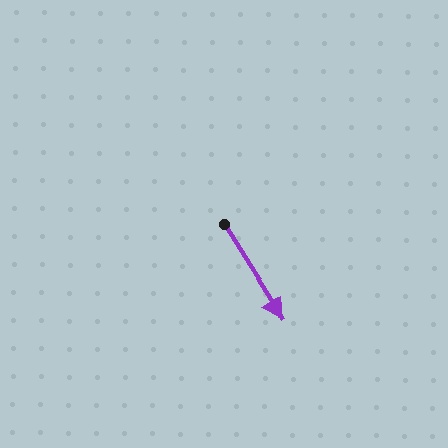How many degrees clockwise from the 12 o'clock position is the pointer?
Approximately 148 degrees.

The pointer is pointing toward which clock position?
Roughly 5 o'clock.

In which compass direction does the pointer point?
Southeast.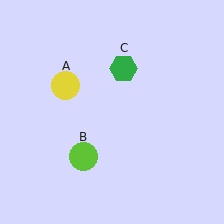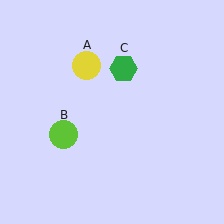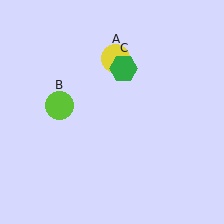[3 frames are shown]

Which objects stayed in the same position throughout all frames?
Green hexagon (object C) remained stationary.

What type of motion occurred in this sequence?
The yellow circle (object A), lime circle (object B) rotated clockwise around the center of the scene.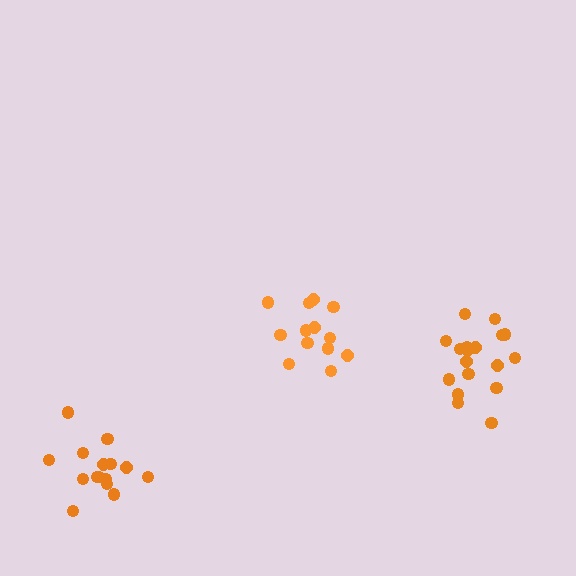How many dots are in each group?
Group 1: 13 dots, Group 2: 19 dots, Group 3: 15 dots (47 total).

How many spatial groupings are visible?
There are 3 spatial groupings.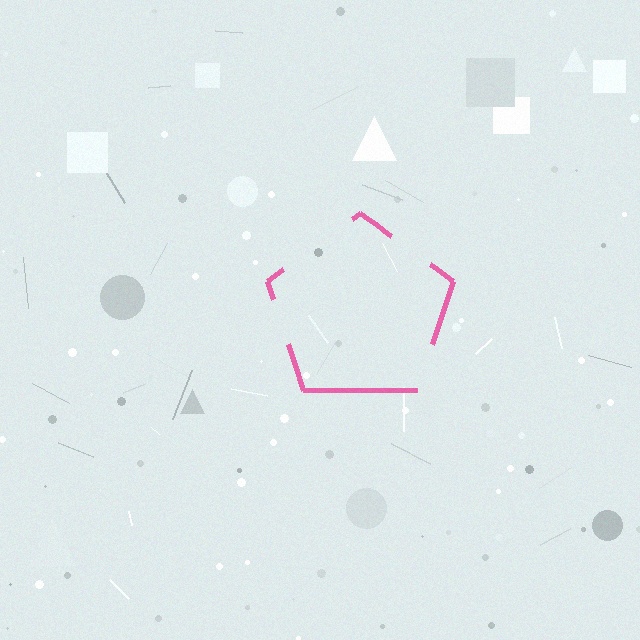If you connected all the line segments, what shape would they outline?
They would outline a pentagon.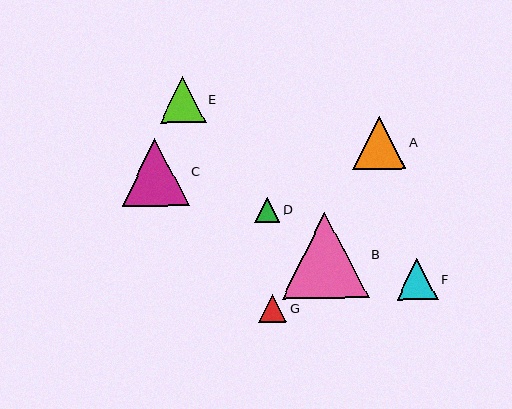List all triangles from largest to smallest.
From largest to smallest: B, C, A, E, F, G, D.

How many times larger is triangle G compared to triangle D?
Triangle G is approximately 1.1 times the size of triangle D.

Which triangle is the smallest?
Triangle D is the smallest with a size of approximately 25 pixels.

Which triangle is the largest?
Triangle B is the largest with a size of approximately 86 pixels.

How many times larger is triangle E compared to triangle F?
Triangle E is approximately 1.1 times the size of triangle F.